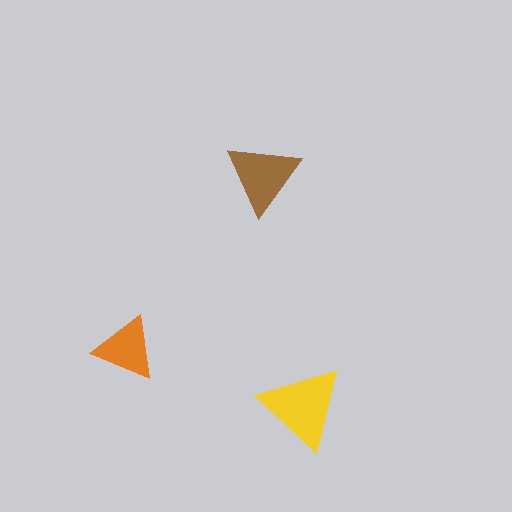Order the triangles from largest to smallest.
the yellow one, the brown one, the orange one.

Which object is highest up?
The brown triangle is topmost.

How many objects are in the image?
There are 3 objects in the image.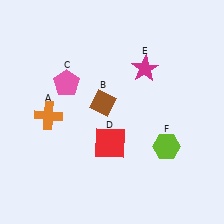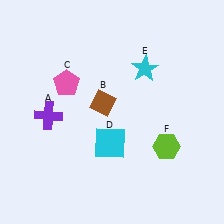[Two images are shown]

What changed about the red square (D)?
In Image 1, D is red. In Image 2, it changed to cyan.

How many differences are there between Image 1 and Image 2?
There are 3 differences between the two images.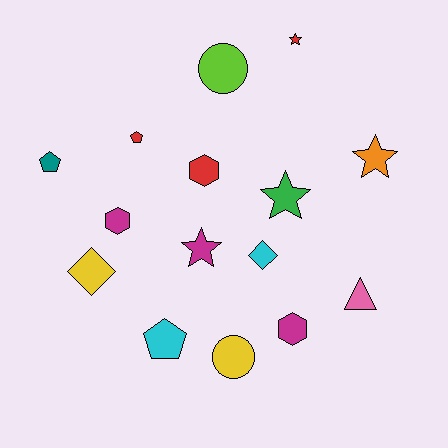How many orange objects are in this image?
There is 1 orange object.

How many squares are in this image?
There are no squares.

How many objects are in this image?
There are 15 objects.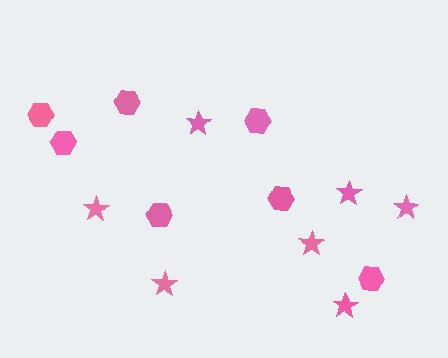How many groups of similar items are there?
There are 2 groups: one group of hexagons (7) and one group of stars (7).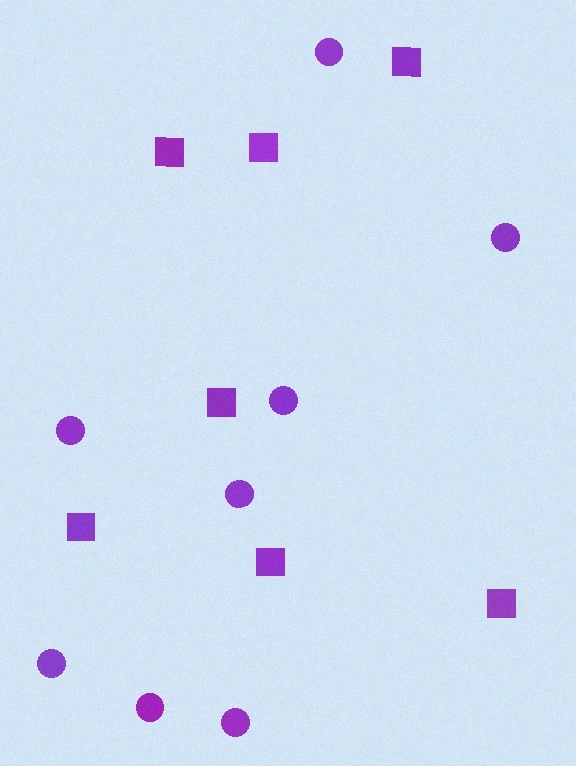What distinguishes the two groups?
There are 2 groups: one group of squares (7) and one group of circles (8).